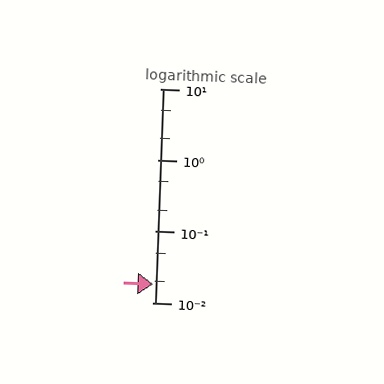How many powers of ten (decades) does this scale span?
The scale spans 3 decades, from 0.01 to 10.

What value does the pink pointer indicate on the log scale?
The pointer indicates approximately 0.018.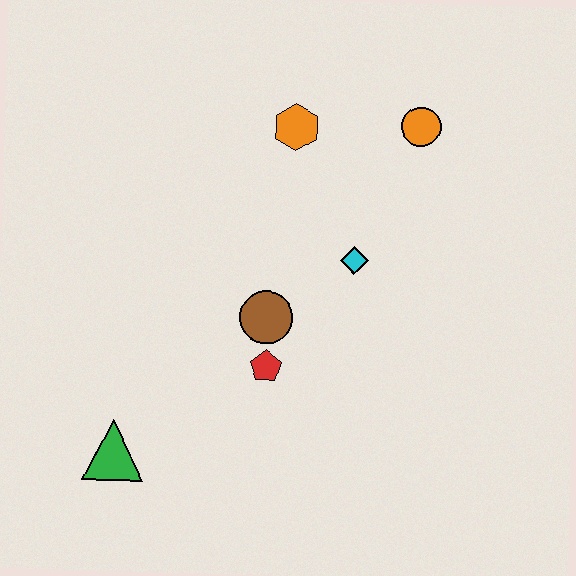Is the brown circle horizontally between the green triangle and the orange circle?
Yes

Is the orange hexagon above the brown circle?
Yes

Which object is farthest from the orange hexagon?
The green triangle is farthest from the orange hexagon.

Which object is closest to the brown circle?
The red pentagon is closest to the brown circle.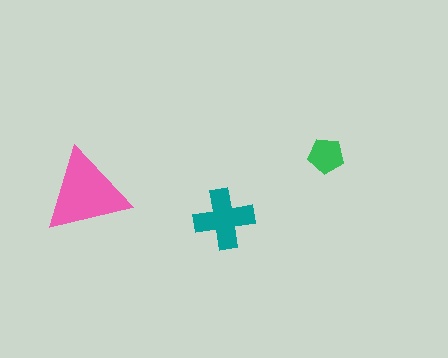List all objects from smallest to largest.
The green pentagon, the teal cross, the pink triangle.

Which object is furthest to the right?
The green pentagon is rightmost.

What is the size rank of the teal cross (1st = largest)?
2nd.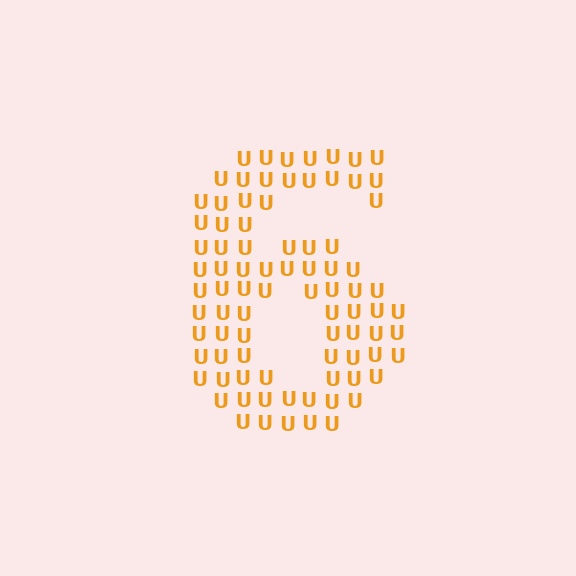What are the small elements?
The small elements are letter U's.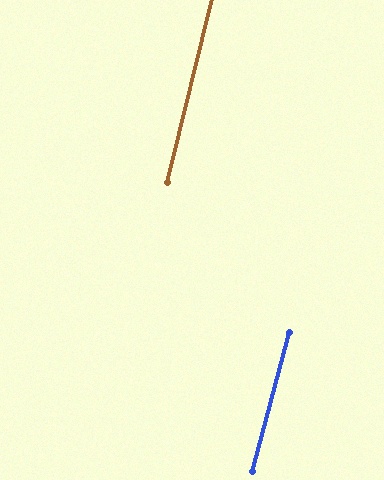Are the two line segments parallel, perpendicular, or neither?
Parallel — their directions differ by only 1.4°.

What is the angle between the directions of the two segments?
Approximately 1 degree.